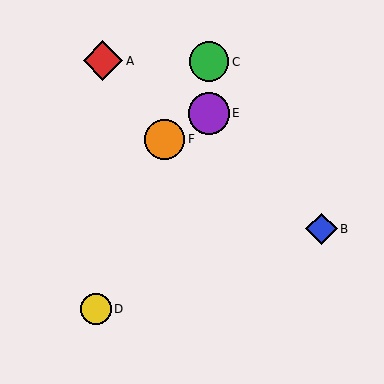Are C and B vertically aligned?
No, C is at x≈209 and B is at x≈321.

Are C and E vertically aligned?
Yes, both are at x≈209.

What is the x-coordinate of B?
Object B is at x≈321.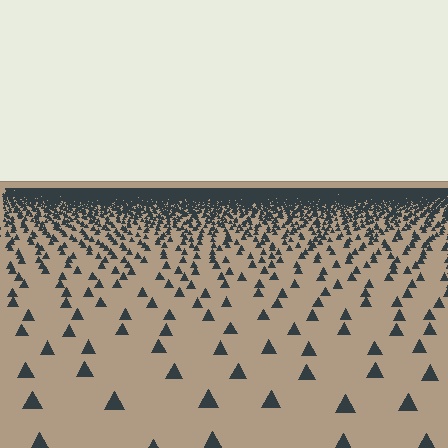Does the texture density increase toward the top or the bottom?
Density increases toward the top.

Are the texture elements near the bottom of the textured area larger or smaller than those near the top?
Larger. Near the bottom, elements are closer to the viewer and appear at a bigger on-screen size.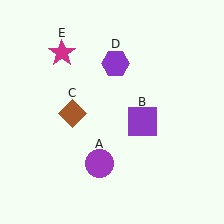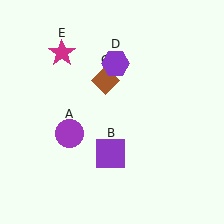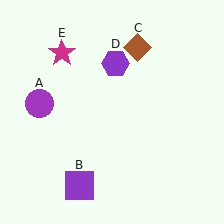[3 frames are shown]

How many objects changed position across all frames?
3 objects changed position: purple circle (object A), purple square (object B), brown diamond (object C).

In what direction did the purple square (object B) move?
The purple square (object B) moved down and to the left.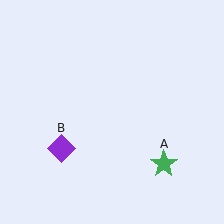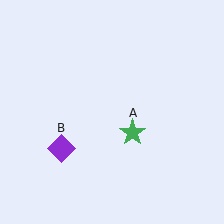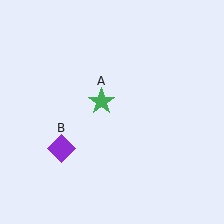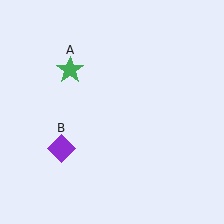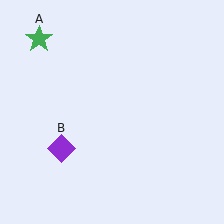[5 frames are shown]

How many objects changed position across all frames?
1 object changed position: green star (object A).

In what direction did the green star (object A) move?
The green star (object A) moved up and to the left.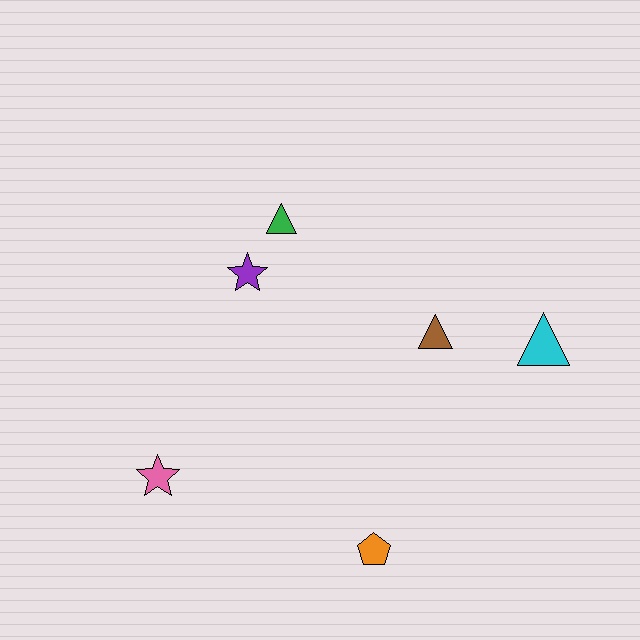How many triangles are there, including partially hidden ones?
There are 3 triangles.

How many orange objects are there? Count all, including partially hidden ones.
There is 1 orange object.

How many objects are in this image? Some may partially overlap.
There are 6 objects.